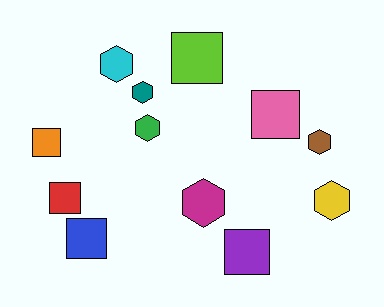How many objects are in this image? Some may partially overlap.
There are 12 objects.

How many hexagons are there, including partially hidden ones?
There are 6 hexagons.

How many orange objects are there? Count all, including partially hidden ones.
There is 1 orange object.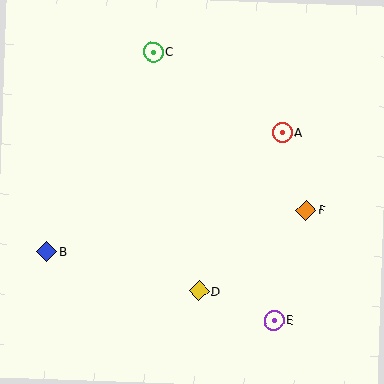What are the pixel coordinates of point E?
Point E is at (274, 320).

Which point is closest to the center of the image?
Point D at (199, 291) is closest to the center.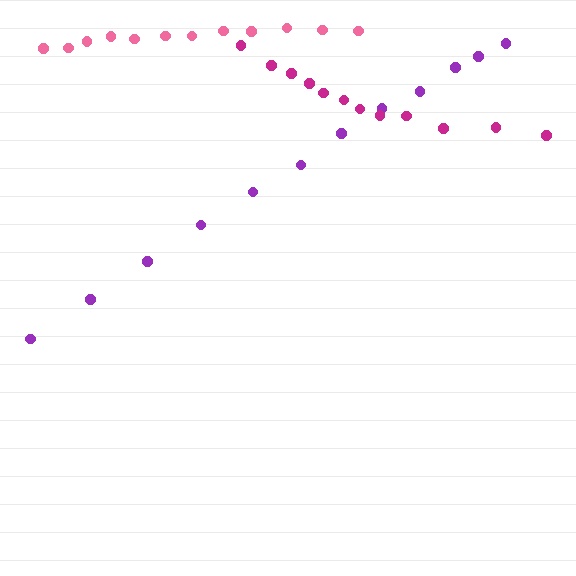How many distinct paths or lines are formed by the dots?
There are 3 distinct paths.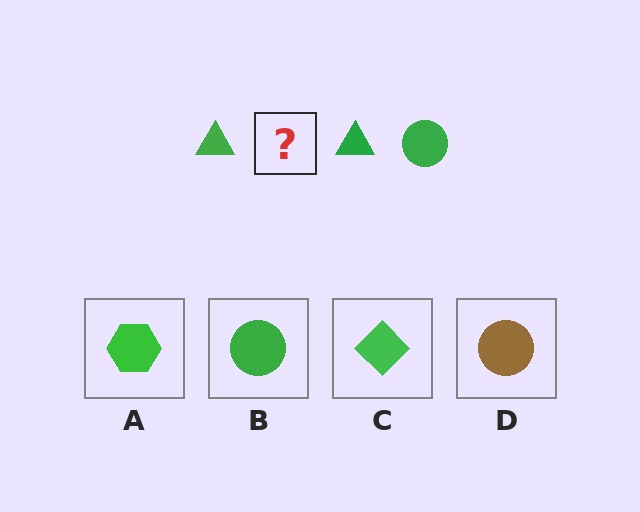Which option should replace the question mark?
Option B.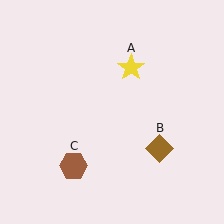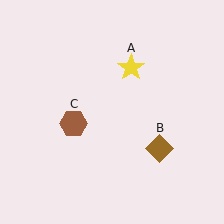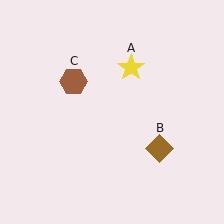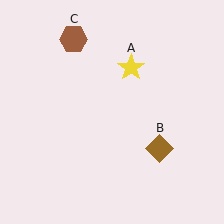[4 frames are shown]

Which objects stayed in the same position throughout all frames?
Yellow star (object A) and brown diamond (object B) remained stationary.